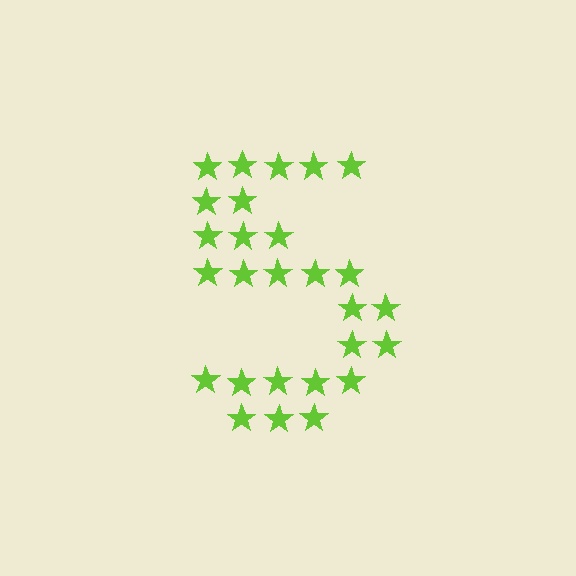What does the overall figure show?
The overall figure shows the digit 5.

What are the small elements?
The small elements are stars.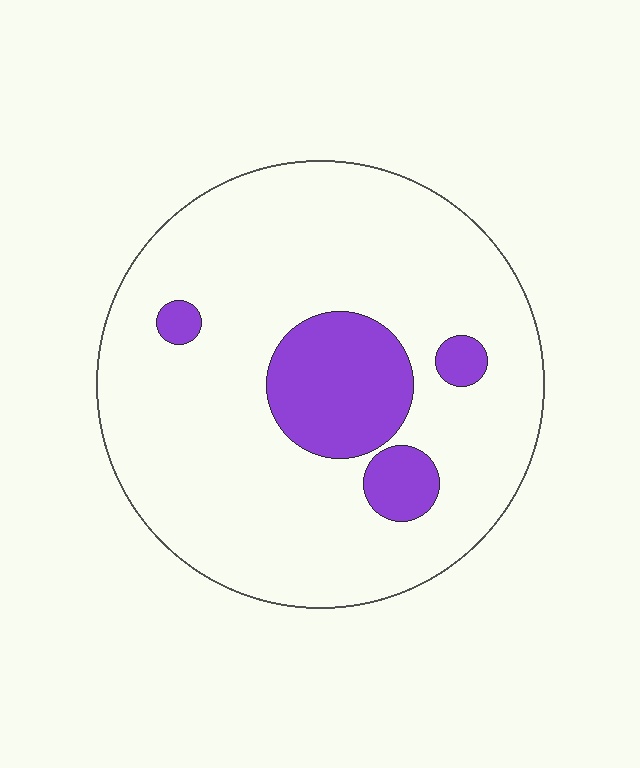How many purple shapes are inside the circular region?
4.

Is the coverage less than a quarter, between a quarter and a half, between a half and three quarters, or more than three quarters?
Less than a quarter.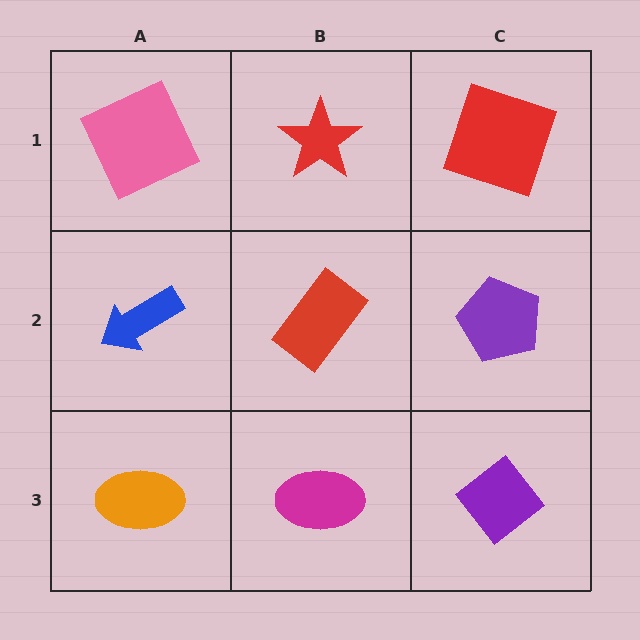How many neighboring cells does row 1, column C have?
2.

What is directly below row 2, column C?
A purple diamond.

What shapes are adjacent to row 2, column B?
A red star (row 1, column B), a magenta ellipse (row 3, column B), a blue arrow (row 2, column A), a purple pentagon (row 2, column C).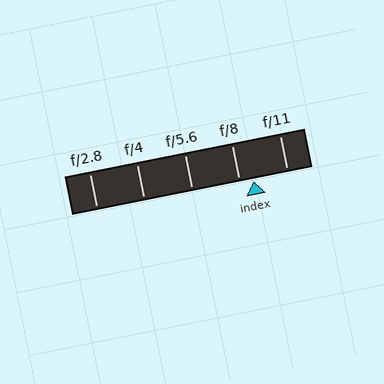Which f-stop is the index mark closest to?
The index mark is closest to f/8.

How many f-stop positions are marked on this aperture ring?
There are 5 f-stop positions marked.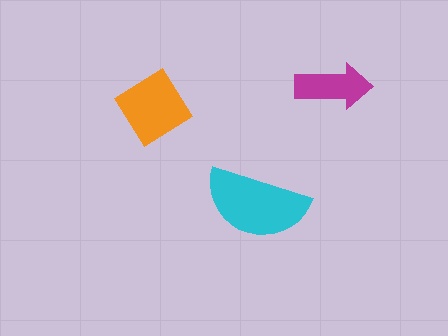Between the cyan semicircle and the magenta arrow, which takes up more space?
The cyan semicircle.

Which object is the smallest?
The magenta arrow.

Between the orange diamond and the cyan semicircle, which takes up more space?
The cyan semicircle.